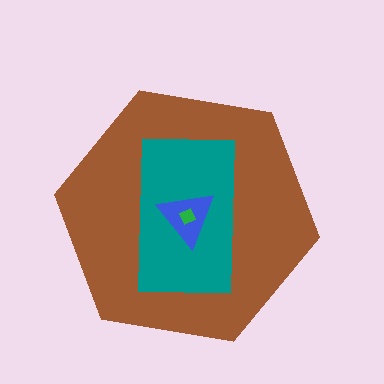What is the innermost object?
The green diamond.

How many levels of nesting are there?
4.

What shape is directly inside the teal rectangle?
The blue triangle.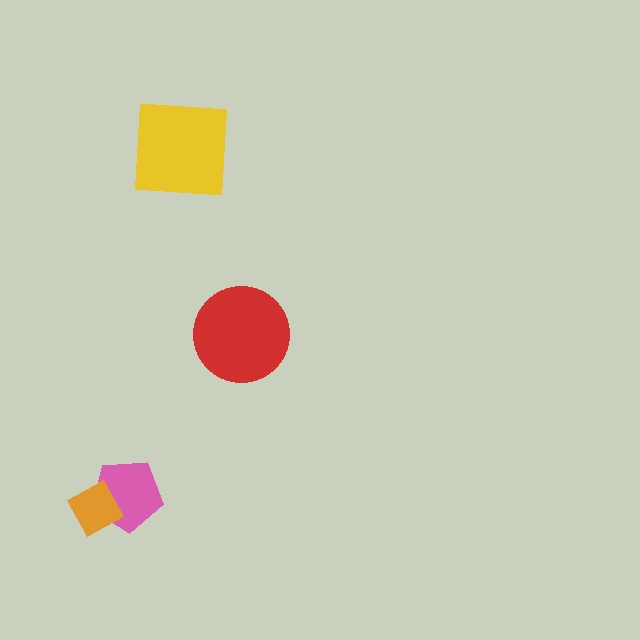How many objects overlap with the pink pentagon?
1 object overlaps with the pink pentagon.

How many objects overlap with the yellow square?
0 objects overlap with the yellow square.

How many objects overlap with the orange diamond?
1 object overlaps with the orange diamond.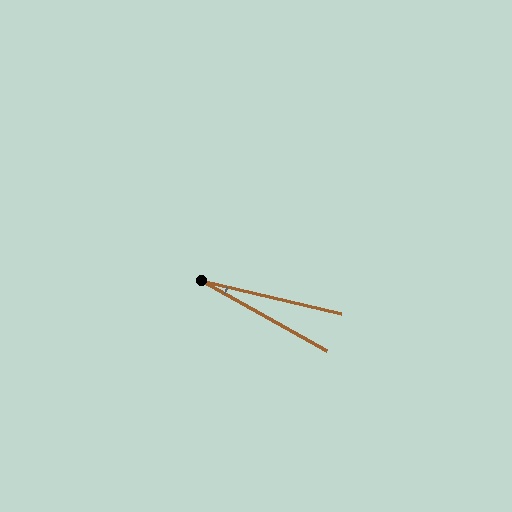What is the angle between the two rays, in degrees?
Approximately 16 degrees.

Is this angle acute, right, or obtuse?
It is acute.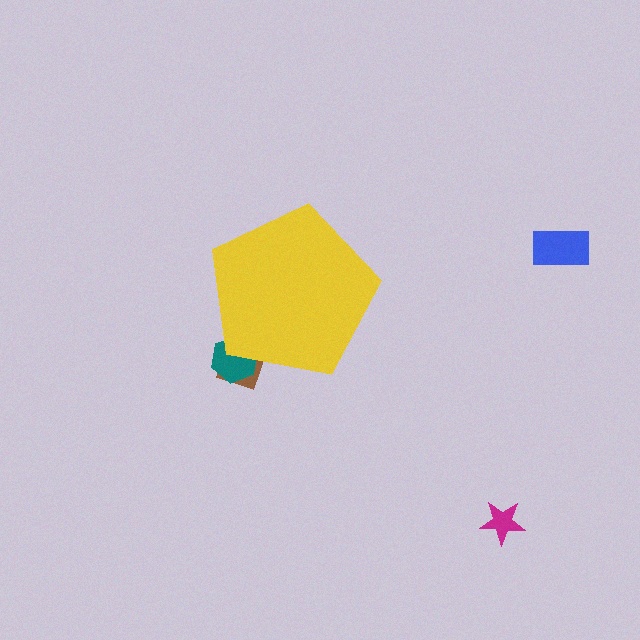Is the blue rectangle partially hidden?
No, the blue rectangle is fully visible.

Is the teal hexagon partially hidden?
Yes, the teal hexagon is partially hidden behind the yellow pentagon.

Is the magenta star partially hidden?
No, the magenta star is fully visible.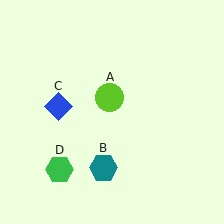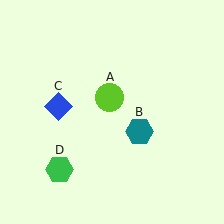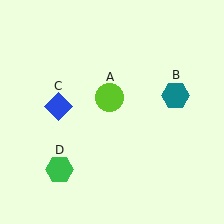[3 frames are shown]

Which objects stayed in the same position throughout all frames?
Lime circle (object A) and blue diamond (object C) and green hexagon (object D) remained stationary.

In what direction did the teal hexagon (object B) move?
The teal hexagon (object B) moved up and to the right.